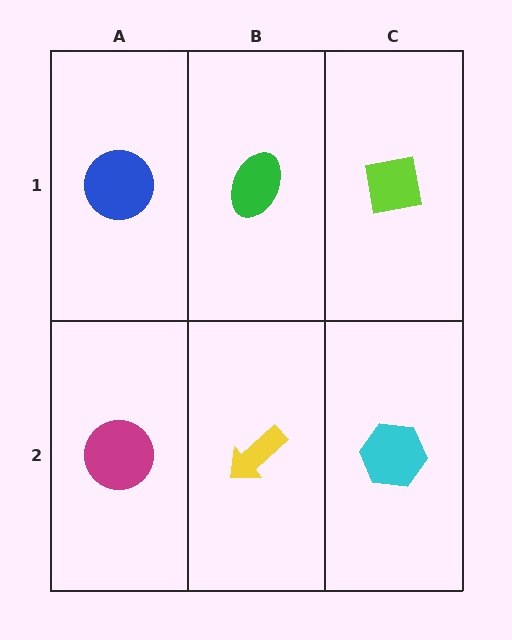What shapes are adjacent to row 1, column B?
A yellow arrow (row 2, column B), a blue circle (row 1, column A), a lime square (row 1, column C).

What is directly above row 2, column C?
A lime square.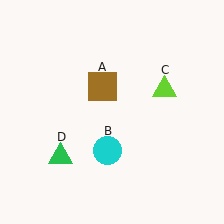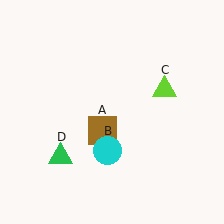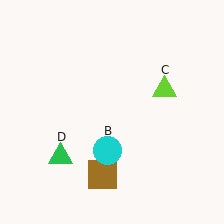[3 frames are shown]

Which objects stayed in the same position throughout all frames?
Cyan circle (object B) and lime triangle (object C) and green triangle (object D) remained stationary.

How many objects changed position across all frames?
1 object changed position: brown square (object A).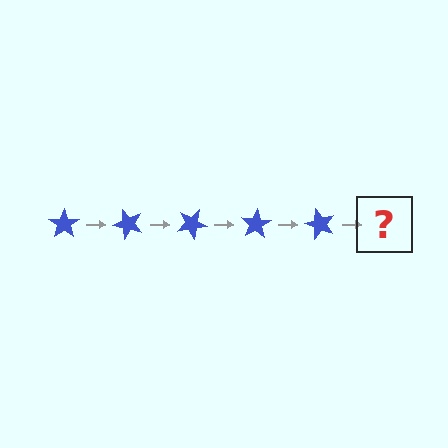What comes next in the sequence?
The next element should be a blue star rotated 250 degrees.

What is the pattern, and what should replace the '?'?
The pattern is that the star rotates 50 degrees each step. The '?' should be a blue star rotated 250 degrees.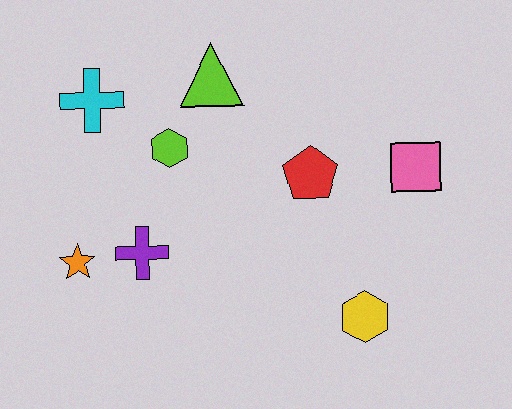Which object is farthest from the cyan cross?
The yellow hexagon is farthest from the cyan cross.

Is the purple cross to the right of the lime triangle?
No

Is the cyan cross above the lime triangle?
No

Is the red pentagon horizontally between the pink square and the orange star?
Yes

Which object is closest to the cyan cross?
The lime hexagon is closest to the cyan cross.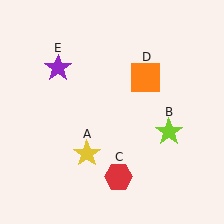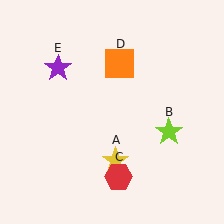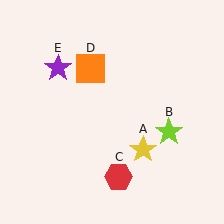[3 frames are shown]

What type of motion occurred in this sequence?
The yellow star (object A), orange square (object D) rotated counterclockwise around the center of the scene.